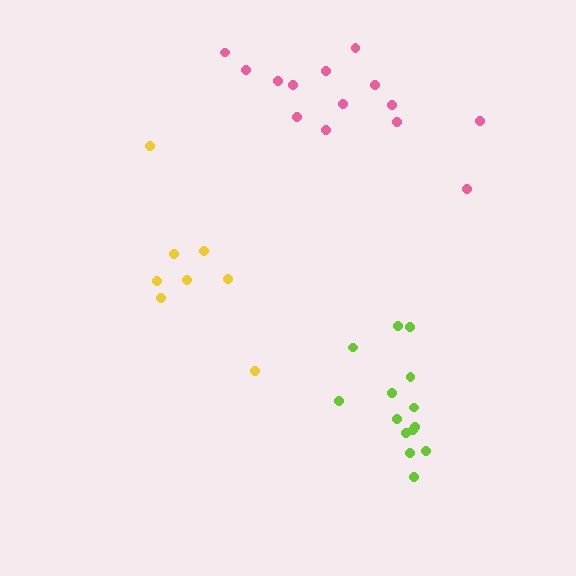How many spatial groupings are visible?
There are 3 spatial groupings.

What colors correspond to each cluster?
The clusters are colored: lime, pink, yellow.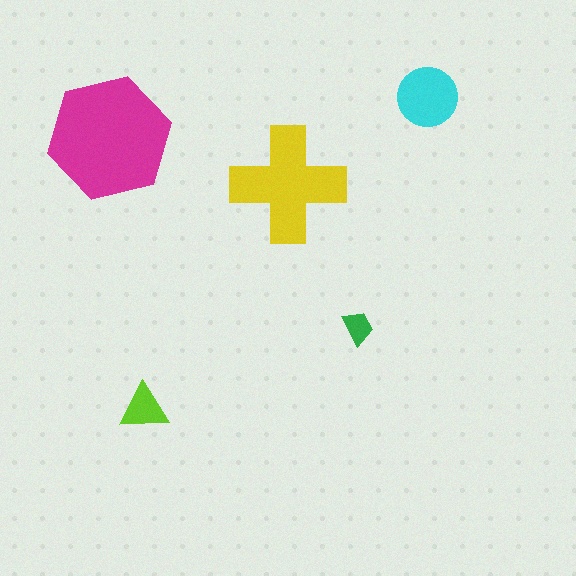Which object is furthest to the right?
The cyan circle is rightmost.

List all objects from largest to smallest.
The magenta hexagon, the yellow cross, the cyan circle, the lime triangle, the green trapezoid.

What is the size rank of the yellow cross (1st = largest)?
2nd.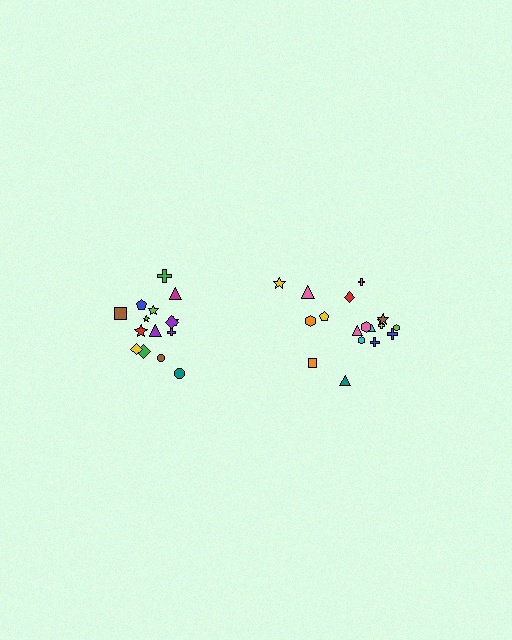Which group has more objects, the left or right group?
The right group.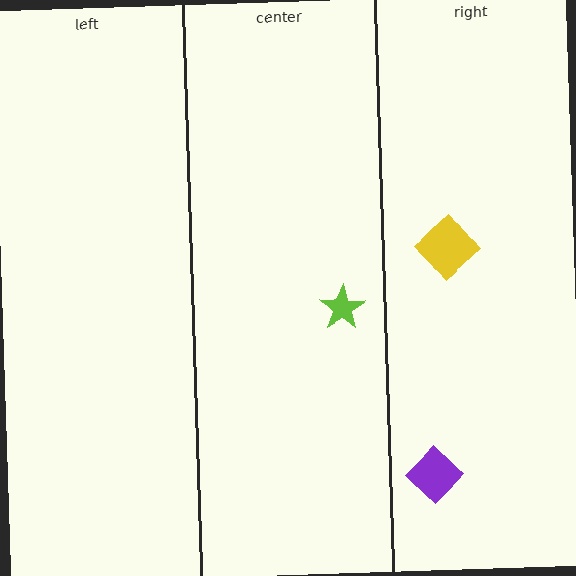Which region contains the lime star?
The center region.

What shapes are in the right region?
The yellow diamond, the purple diamond.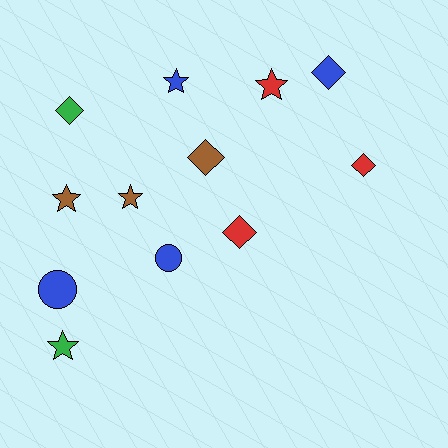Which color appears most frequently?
Blue, with 4 objects.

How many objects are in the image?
There are 12 objects.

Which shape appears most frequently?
Star, with 5 objects.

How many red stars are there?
There is 1 red star.